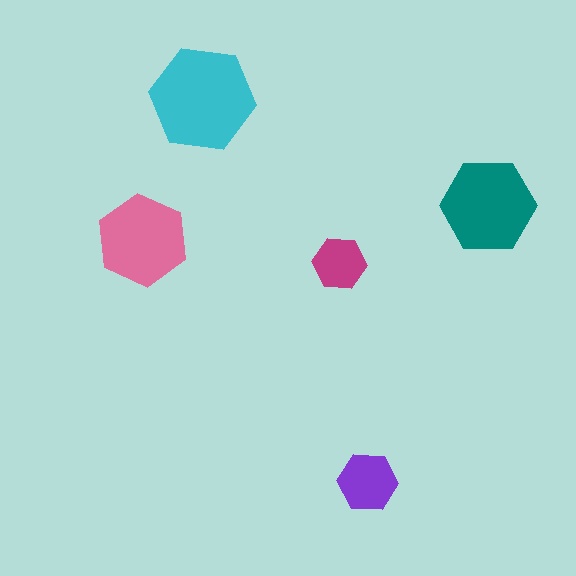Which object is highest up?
The cyan hexagon is topmost.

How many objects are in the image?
There are 5 objects in the image.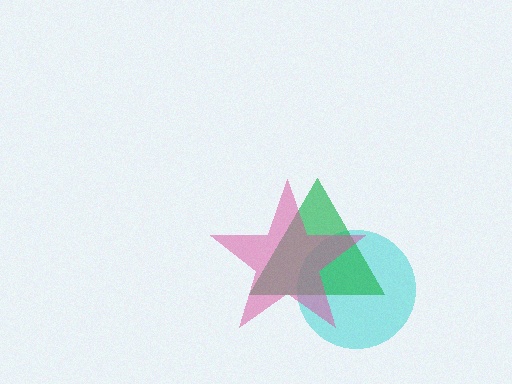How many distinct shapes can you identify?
There are 3 distinct shapes: a cyan circle, a green triangle, a pink star.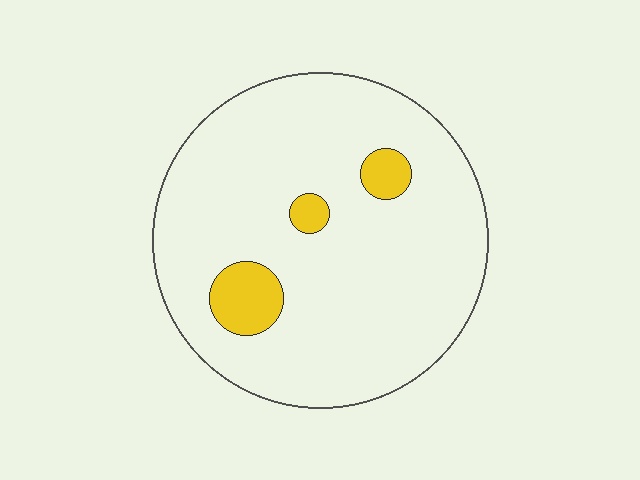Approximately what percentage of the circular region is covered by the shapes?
Approximately 10%.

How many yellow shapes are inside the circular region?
3.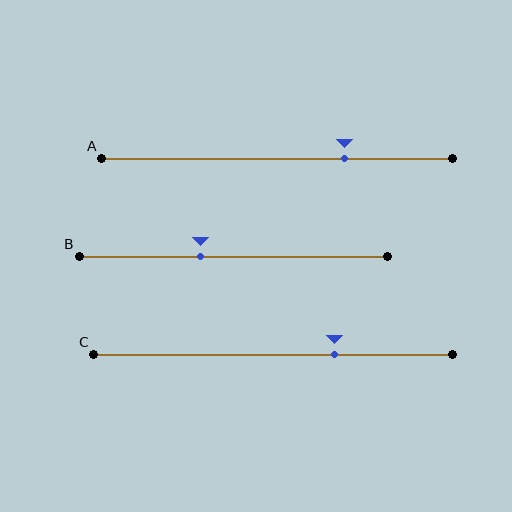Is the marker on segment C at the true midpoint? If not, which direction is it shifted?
No, the marker on segment C is shifted to the right by about 17% of the segment length.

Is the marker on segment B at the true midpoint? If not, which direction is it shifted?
No, the marker on segment B is shifted to the left by about 11% of the segment length.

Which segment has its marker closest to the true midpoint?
Segment B has its marker closest to the true midpoint.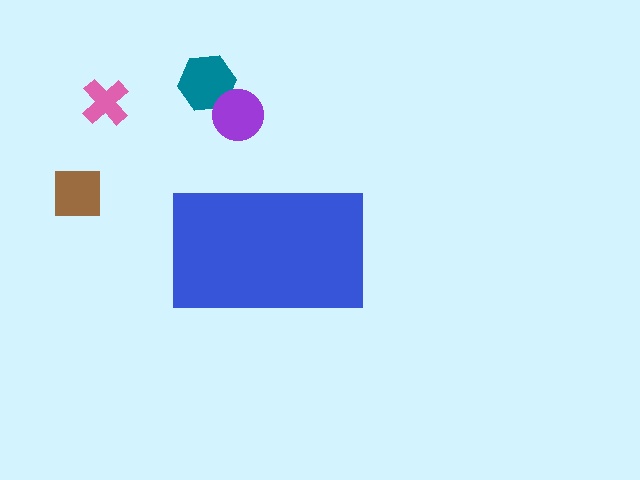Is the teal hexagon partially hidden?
No, the teal hexagon is fully visible.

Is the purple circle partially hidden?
No, the purple circle is fully visible.